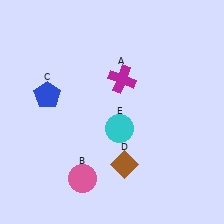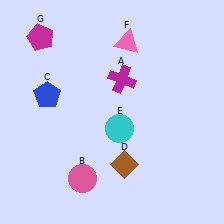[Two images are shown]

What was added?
A pink triangle (F), a magenta pentagon (G) were added in Image 2.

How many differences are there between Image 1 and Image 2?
There are 2 differences between the two images.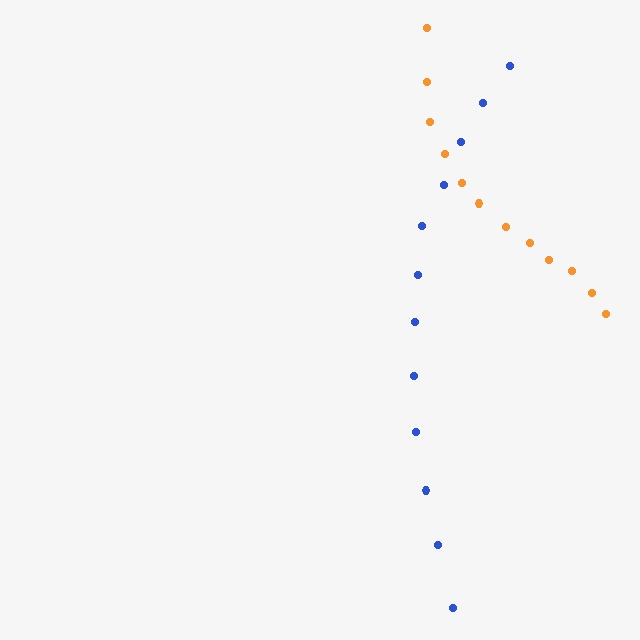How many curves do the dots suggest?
There are 2 distinct paths.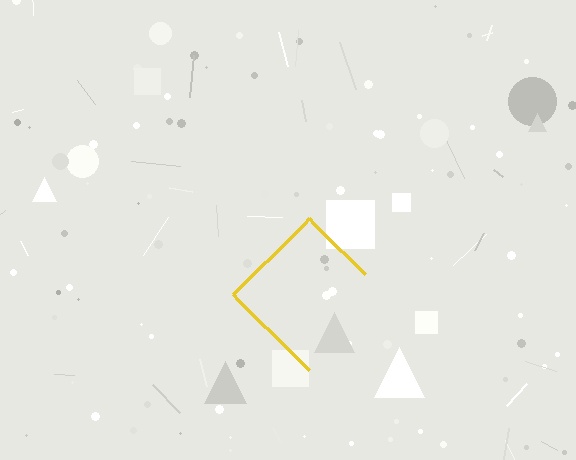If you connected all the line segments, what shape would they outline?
They would outline a diamond.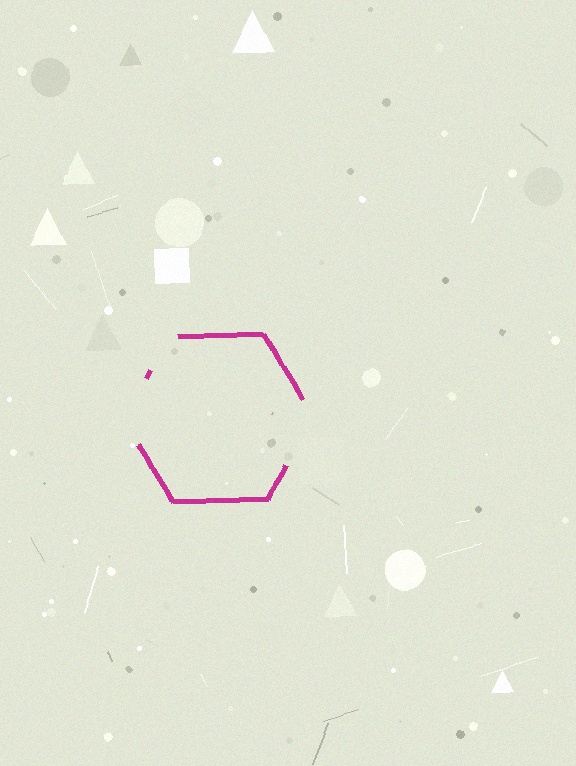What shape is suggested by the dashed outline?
The dashed outline suggests a hexagon.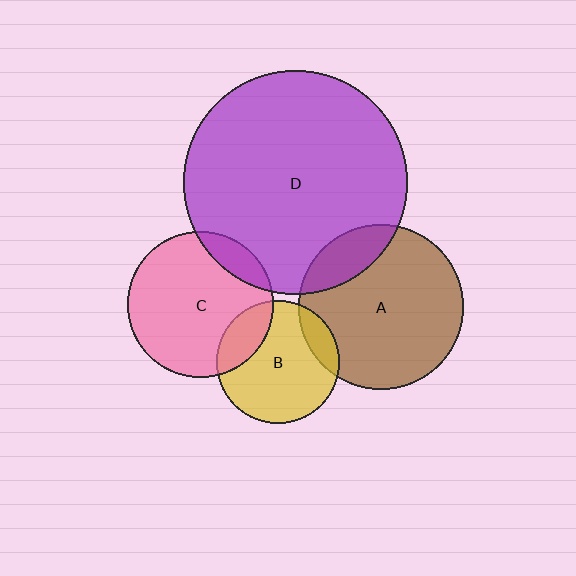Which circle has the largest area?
Circle D (purple).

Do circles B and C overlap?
Yes.